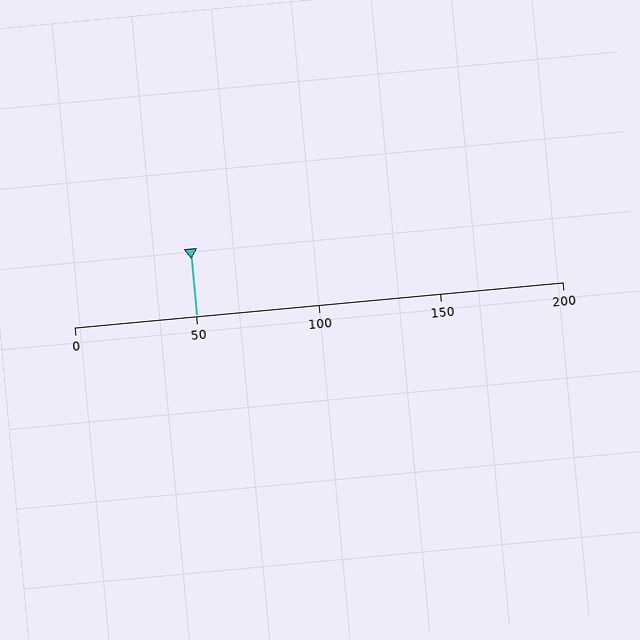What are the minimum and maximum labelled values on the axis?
The axis runs from 0 to 200.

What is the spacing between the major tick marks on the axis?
The major ticks are spaced 50 apart.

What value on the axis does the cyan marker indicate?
The marker indicates approximately 50.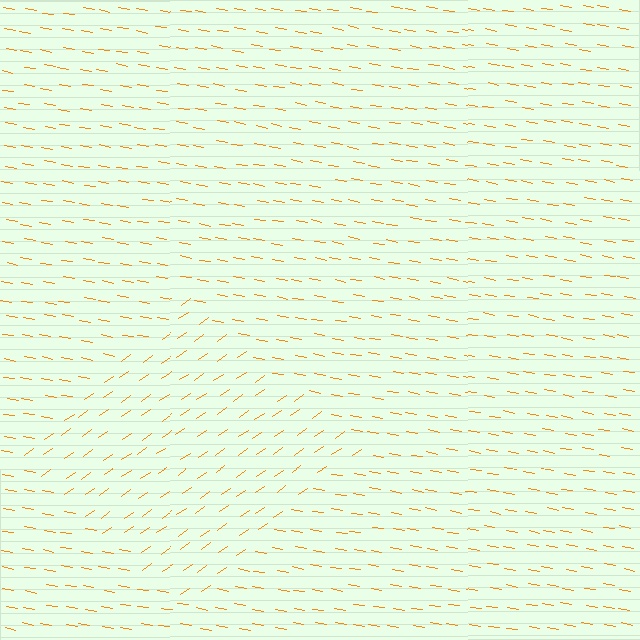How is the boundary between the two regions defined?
The boundary is defined purely by a change in line orientation (approximately 45 degrees difference). All lines are the same color and thickness.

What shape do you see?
I see a diamond.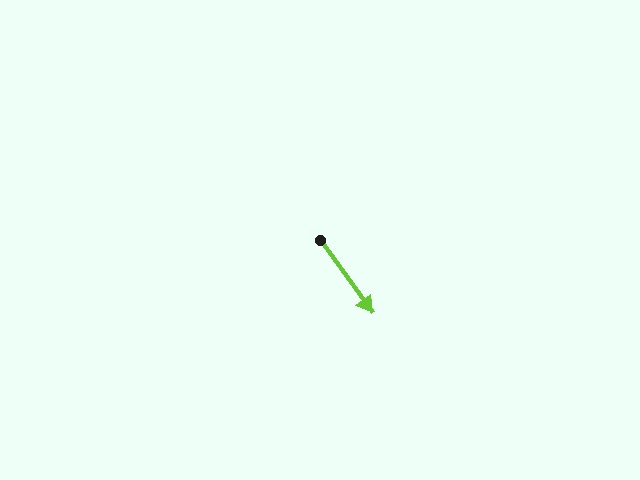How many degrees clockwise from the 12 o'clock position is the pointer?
Approximately 144 degrees.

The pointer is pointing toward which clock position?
Roughly 5 o'clock.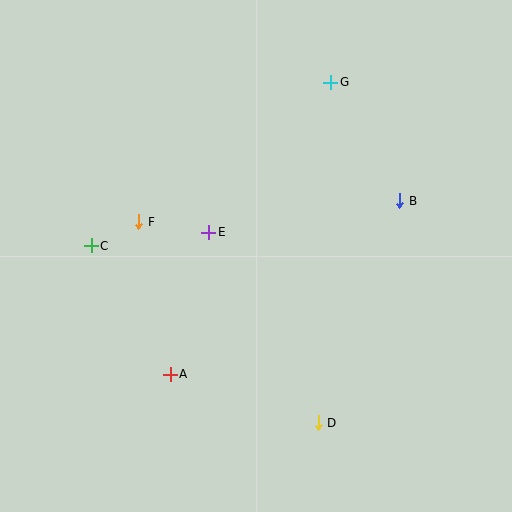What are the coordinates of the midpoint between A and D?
The midpoint between A and D is at (244, 399).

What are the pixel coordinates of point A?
Point A is at (170, 374).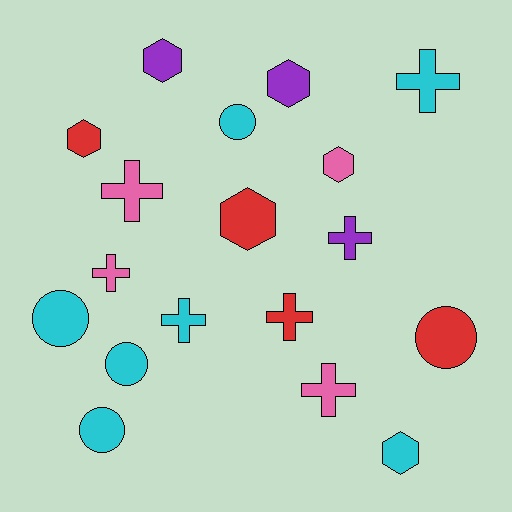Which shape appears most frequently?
Cross, with 7 objects.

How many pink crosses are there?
There are 3 pink crosses.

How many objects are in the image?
There are 18 objects.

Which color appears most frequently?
Cyan, with 7 objects.